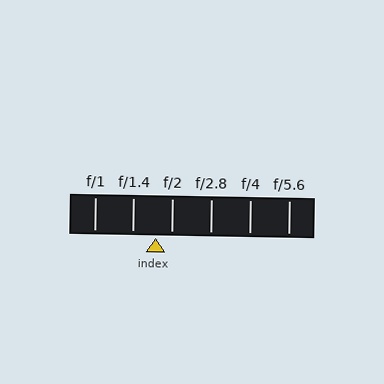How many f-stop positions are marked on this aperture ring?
There are 6 f-stop positions marked.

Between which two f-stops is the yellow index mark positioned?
The index mark is between f/1.4 and f/2.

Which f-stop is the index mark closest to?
The index mark is closest to f/2.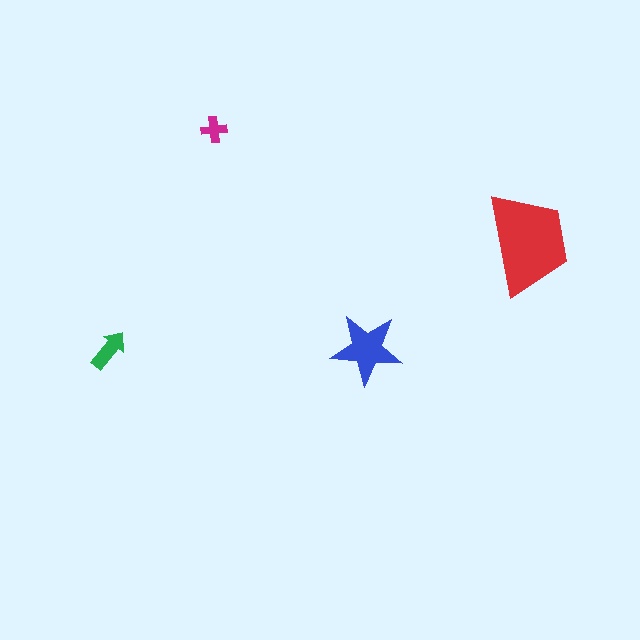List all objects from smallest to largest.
The magenta cross, the green arrow, the blue star, the red trapezoid.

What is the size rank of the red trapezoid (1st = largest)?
1st.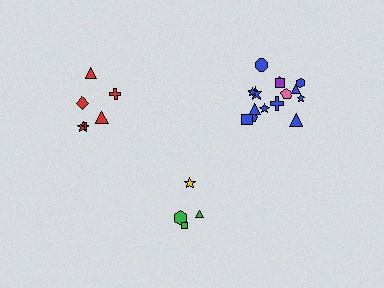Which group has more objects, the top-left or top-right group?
The top-right group.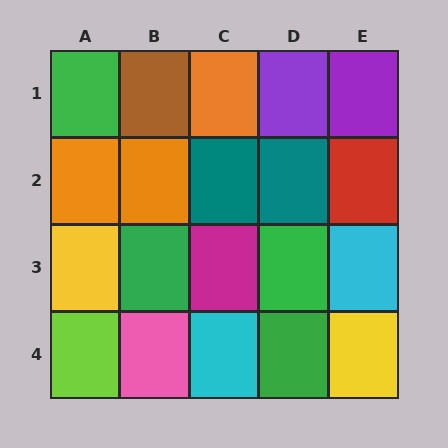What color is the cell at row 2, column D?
Teal.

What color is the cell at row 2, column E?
Red.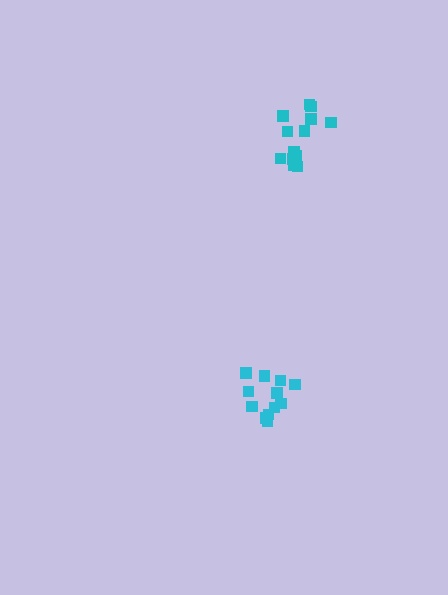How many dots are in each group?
Group 1: 13 dots, Group 2: 12 dots (25 total).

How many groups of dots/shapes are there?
There are 2 groups.